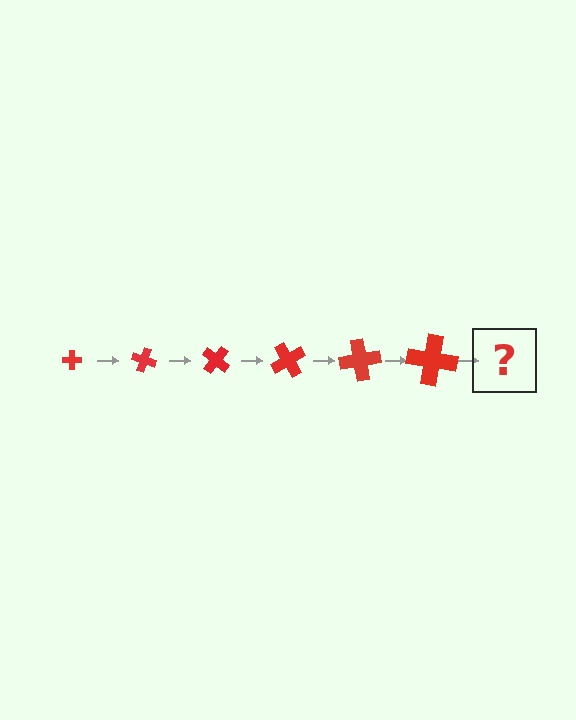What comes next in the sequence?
The next element should be a cross, larger than the previous one and rotated 120 degrees from the start.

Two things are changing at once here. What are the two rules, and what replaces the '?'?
The two rules are that the cross grows larger each step and it rotates 20 degrees each step. The '?' should be a cross, larger than the previous one and rotated 120 degrees from the start.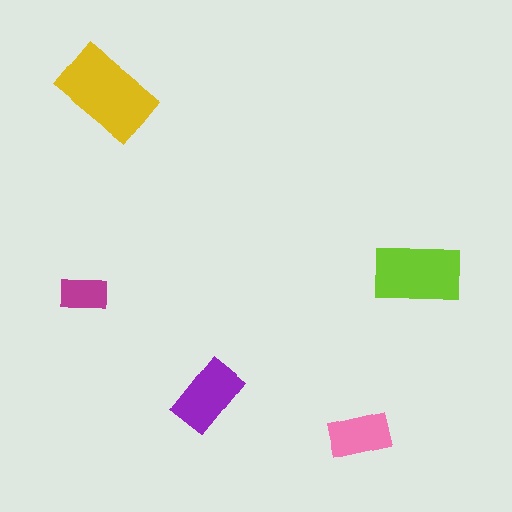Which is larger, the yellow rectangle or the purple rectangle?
The yellow one.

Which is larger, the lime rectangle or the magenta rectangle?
The lime one.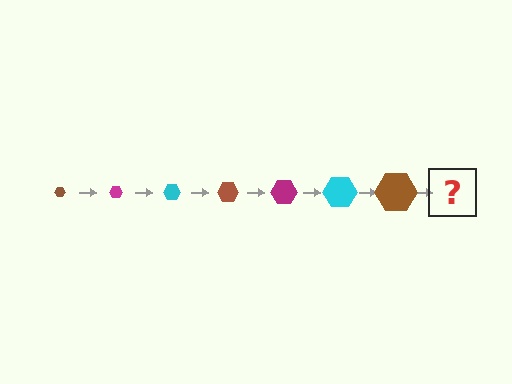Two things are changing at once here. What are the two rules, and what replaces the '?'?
The two rules are that the hexagon grows larger each step and the color cycles through brown, magenta, and cyan. The '?' should be a magenta hexagon, larger than the previous one.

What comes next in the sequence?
The next element should be a magenta hexagon, larger than the previous one.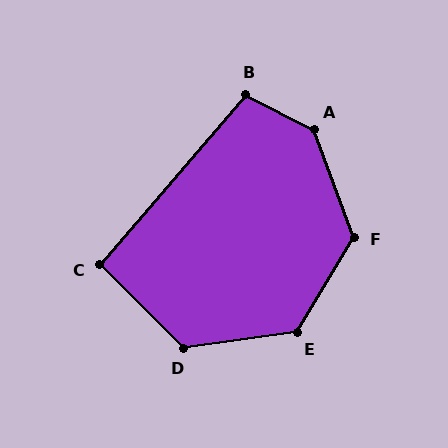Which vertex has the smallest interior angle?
C, at approximately 94 degrees.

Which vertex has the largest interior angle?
A, at approximately 137 degrees.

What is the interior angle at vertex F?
Approximately 129 degrees (obtuse).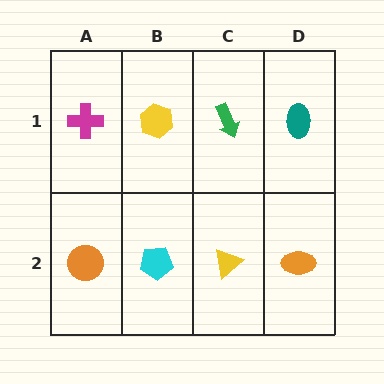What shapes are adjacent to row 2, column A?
A magenta cross (row 1, column A), a cyan pentagon (row 2, column B).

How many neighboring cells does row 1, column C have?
3.